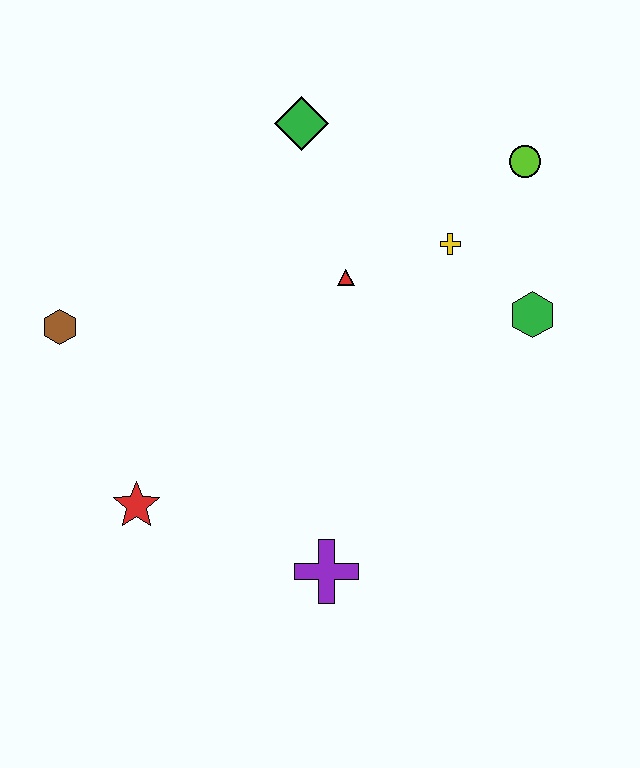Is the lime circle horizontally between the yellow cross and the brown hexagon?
No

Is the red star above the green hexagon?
No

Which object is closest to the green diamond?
The red triangle is closest to the green diamond.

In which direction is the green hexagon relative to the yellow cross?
The green hexagon is to the right of the yellow cross.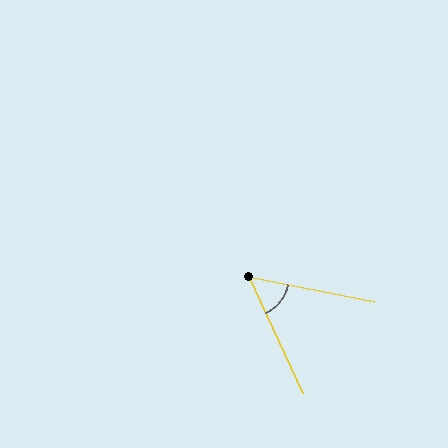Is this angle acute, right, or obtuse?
It is acute.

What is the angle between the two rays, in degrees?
Approximately 54 degrees.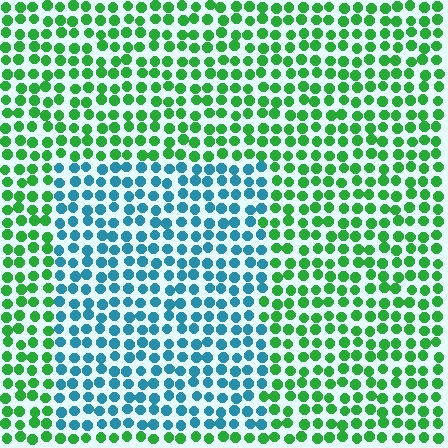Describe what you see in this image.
The image is filled with small green elements in a uniform arrangement. A rectangle-shaped region is visible where the elements are tinted to a slightly different hue, forming a subtle color boundary.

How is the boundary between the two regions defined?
The boundary is defined purely by a slight shift in hue (about 66 degrees). Spacing, size, and orientation are identical on both sides.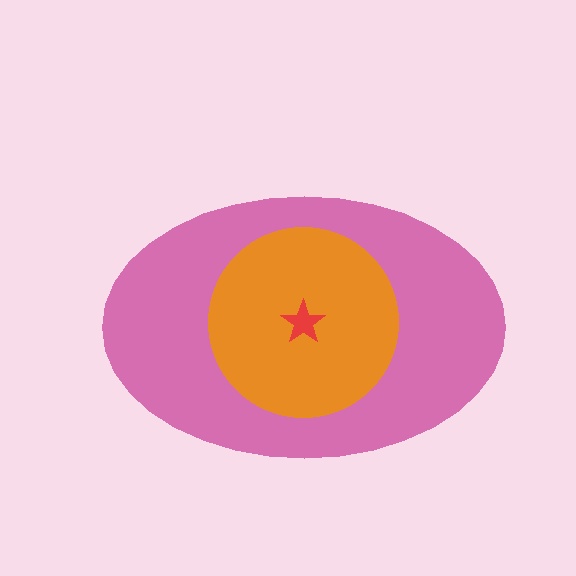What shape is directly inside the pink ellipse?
The orange circle.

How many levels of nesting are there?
3.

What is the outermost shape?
The pink ellipse.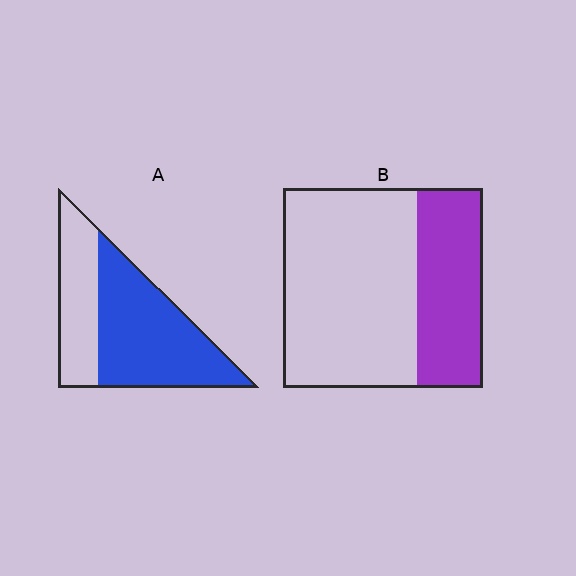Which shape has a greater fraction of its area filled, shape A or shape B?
Shape A.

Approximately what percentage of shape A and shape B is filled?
A is approximately 65% and B is approximately 35%.